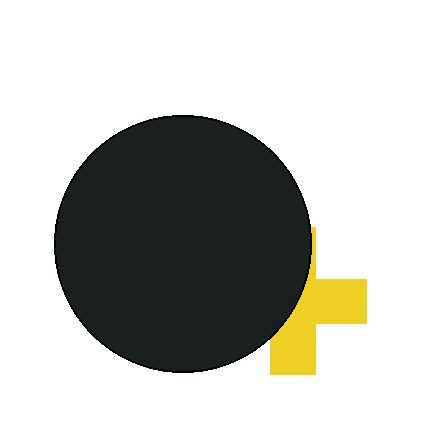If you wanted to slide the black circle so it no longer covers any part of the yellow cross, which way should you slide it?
Slide it left — that is the most direct way to separate the two shapes.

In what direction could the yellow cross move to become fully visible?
The yellow cross could move right. That would shift it out from behind the black circle entirely.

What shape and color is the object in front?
The object in front is a black circle.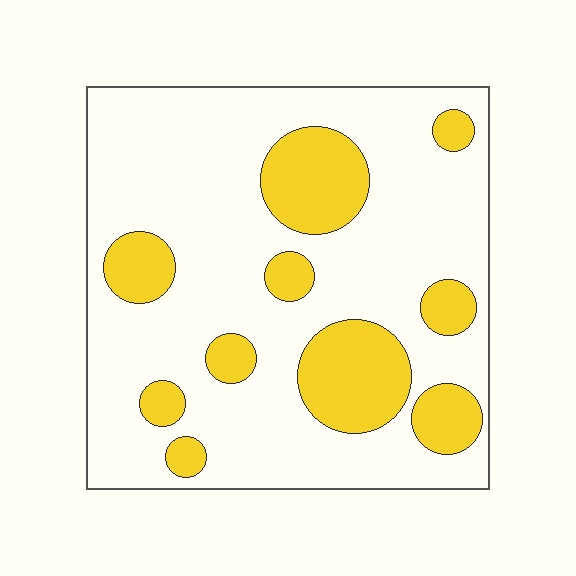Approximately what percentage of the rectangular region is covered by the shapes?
Approximately 25%.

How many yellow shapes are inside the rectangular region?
10.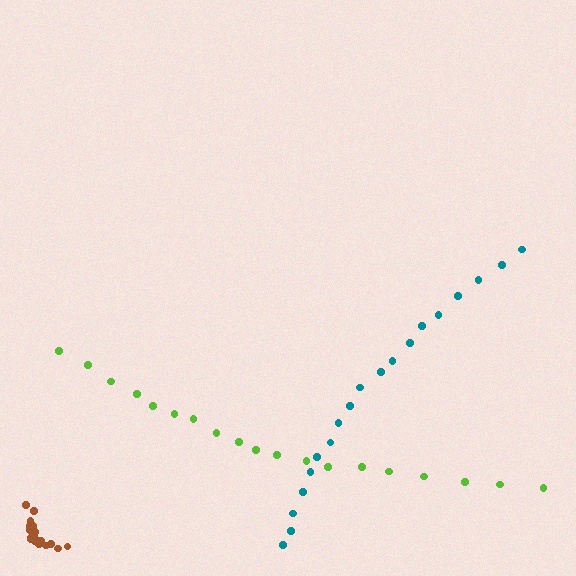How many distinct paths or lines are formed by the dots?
There are 3 distinct paths.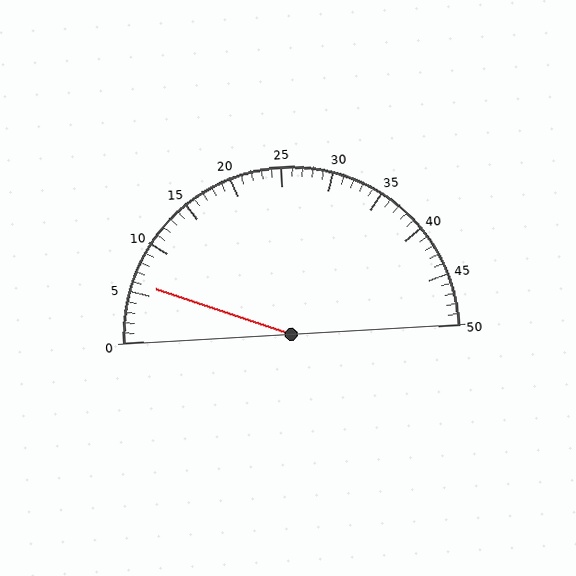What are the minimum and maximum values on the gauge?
The gauge ranges from 0 to 50.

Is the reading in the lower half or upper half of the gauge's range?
The reading is in the lower half of the range (0 to 50).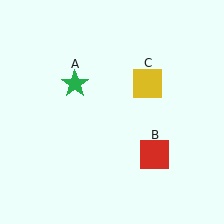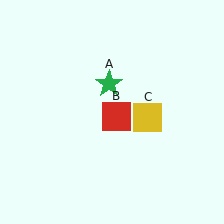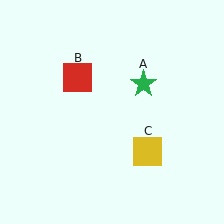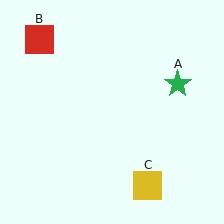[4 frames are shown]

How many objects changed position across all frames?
3 objects changed position: green star (object A), red square (object B), yellow square (object C).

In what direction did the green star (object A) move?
The green star (object A) moved right.